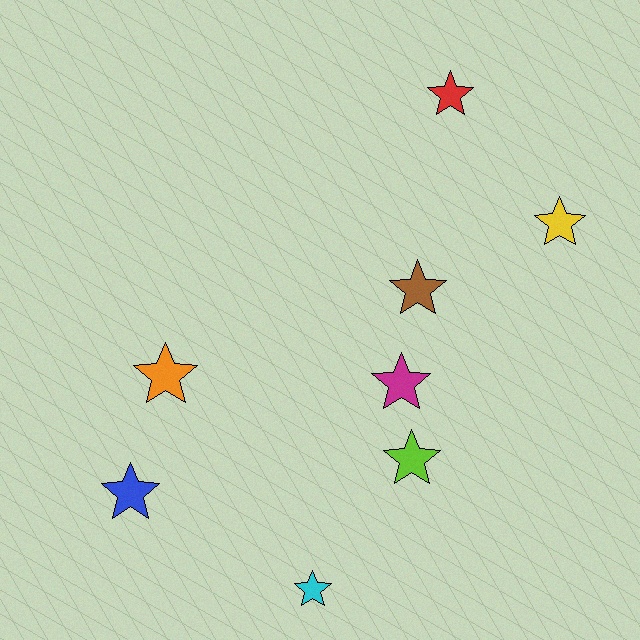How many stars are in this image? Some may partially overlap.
There are 8 stars.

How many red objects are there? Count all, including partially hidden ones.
There is 1 red object.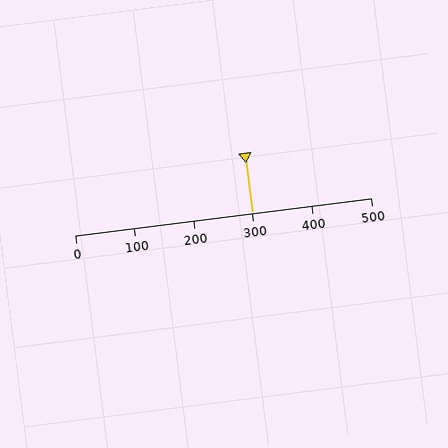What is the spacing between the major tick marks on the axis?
The major ticks are spaced 100 apart.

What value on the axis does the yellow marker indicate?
The marker indicates approximately 300.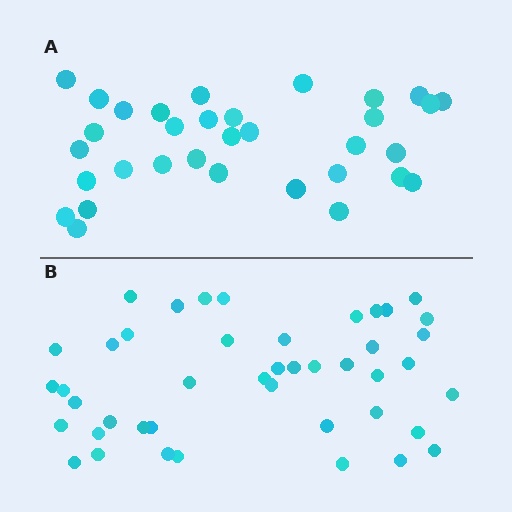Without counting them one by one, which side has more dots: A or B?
Region B (the bottom region) has more dots.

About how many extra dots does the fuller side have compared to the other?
Region B has roughly 12 or so more dots than region A.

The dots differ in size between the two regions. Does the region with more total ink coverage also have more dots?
No. Region A has more total ink coverage because its dots are larger, but region B actually contains more individual dots. Total area can be misleading — the number of items is what matters here.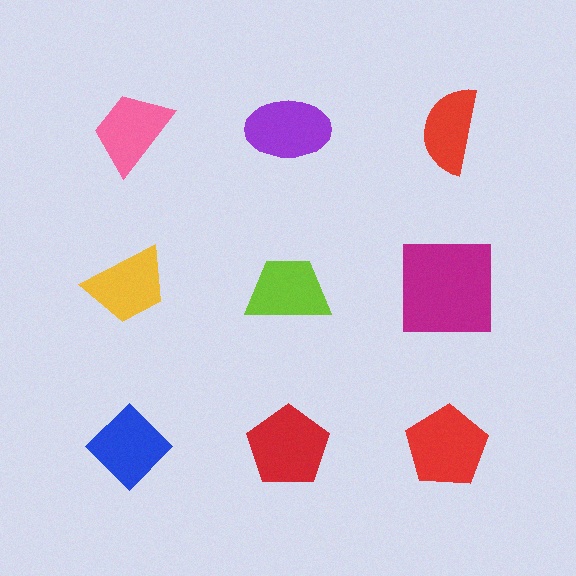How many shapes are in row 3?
3 shapes.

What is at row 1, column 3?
A red semicircle.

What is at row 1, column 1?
A pink trapezoid.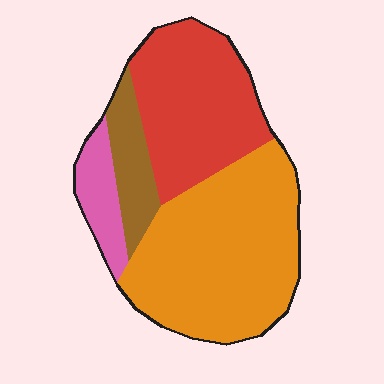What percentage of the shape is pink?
Pink takes up about one tenth (1/10) of the shape.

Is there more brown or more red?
Red.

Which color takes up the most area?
Orange, at roughly 50%.